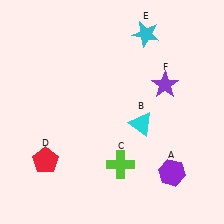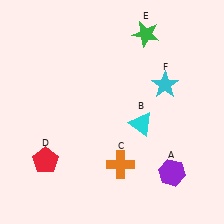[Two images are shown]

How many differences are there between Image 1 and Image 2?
There are 3 differences between the two images.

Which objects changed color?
C changed from lime to orange. E changed from cyan to green. F changed from purple to cyan.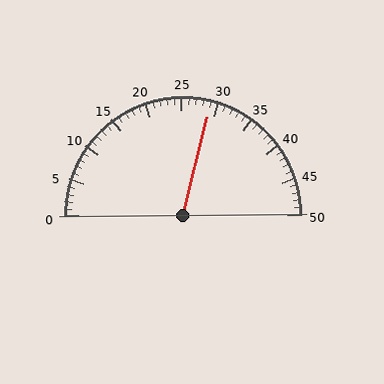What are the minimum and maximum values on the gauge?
The gauge ranges from 0 to 50.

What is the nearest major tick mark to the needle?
The nearest major tick mark is 30.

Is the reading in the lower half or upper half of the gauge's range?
The reading is in the upper half of the range (0 to 50).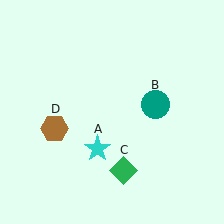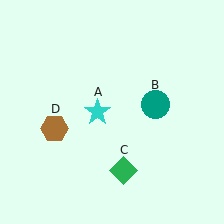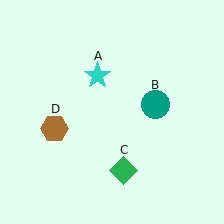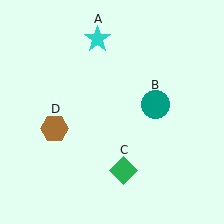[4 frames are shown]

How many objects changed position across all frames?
1 object changed position: cyan star (object A).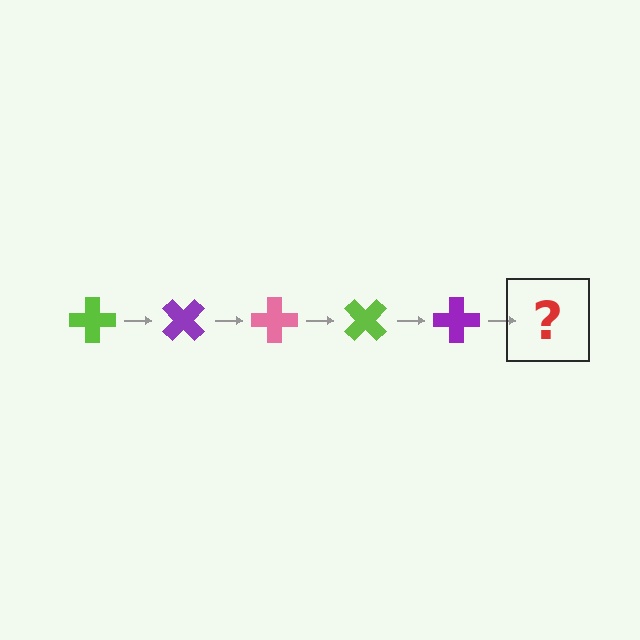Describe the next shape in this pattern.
It should be a pink cross, rotated 225 degrees from the start.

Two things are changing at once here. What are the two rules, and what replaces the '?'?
The two rules are that it rotates 45 degrees each step and the color cycles through lime, purple, and pink. The '?' should be a pink cross, rotated 225 degrees from the start.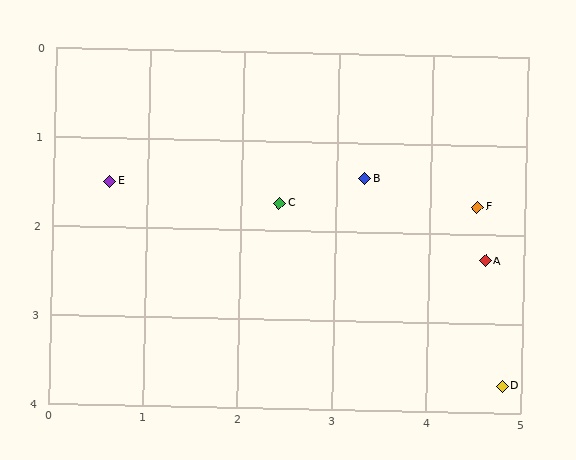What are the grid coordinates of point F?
Point F is at approximately (4.5, 1.7).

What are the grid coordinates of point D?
Point D is at approximately (4.8, 3.7).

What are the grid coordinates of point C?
Point C is at approximately (2.4, 1.7).